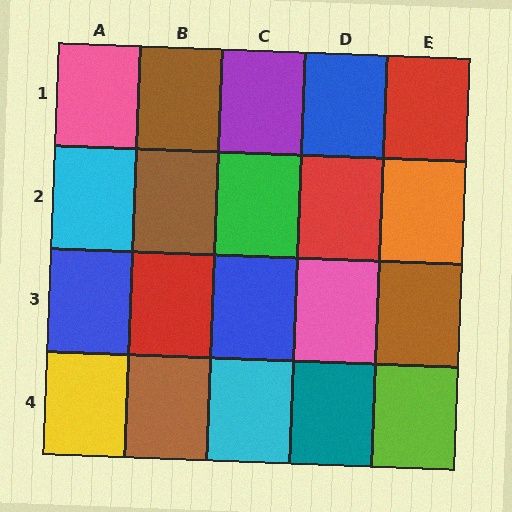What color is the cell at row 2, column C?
Green.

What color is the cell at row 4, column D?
Teal.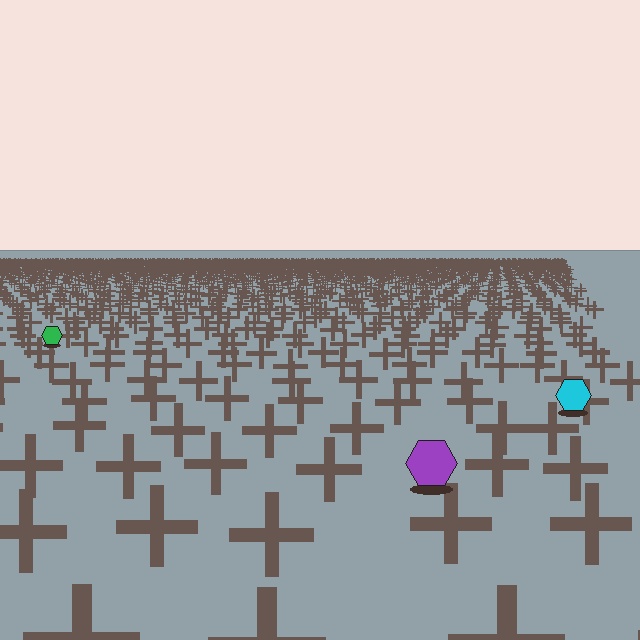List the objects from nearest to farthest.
From nearest to farthest: the purple hexagon, the cyan hexagon, the green hexagon.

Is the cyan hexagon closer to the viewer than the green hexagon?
Yes. The cyan hexagon is closer — you can tell from the texture gradient: the ground texture is coarser near it.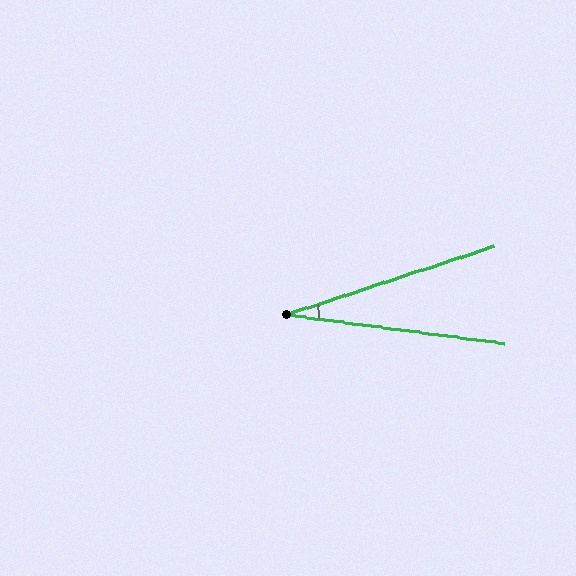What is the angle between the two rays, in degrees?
Approximately 26 degrees.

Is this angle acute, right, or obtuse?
It is acute.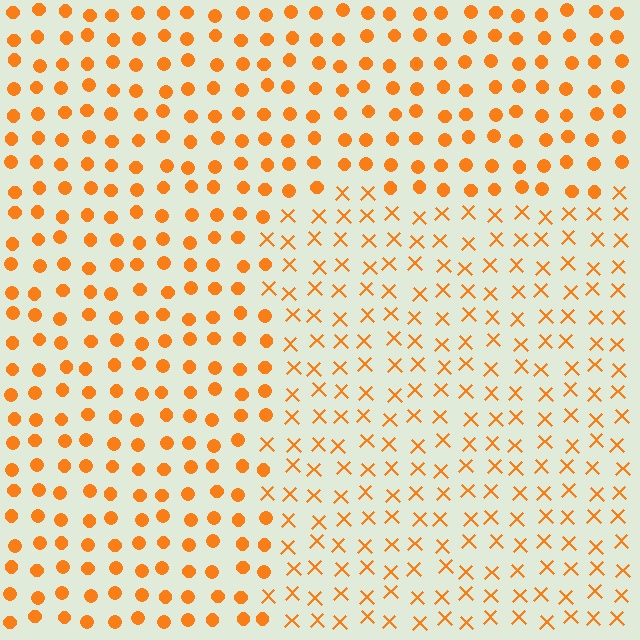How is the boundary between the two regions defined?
The boundary is defined by a change in element shape: X marks inside vs. circles outside. All elements share the same color and spacing.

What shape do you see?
I see a rectangle.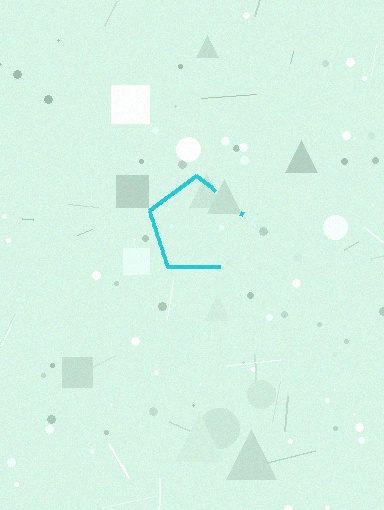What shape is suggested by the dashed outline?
The dashed outline suggests a pentagon.